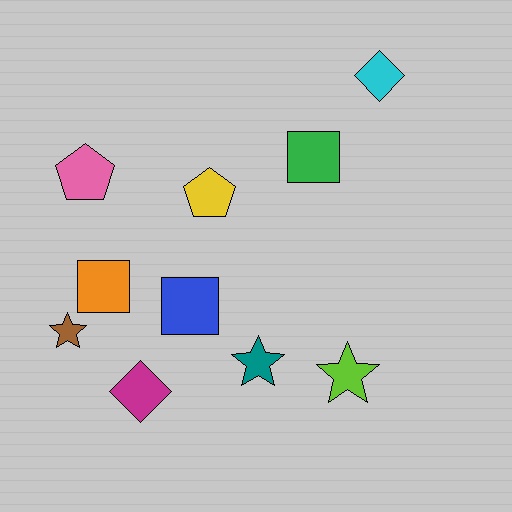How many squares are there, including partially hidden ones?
There are 3 squares.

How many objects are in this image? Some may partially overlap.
There are 10 objects.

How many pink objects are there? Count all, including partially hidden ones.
There is 1 pink object.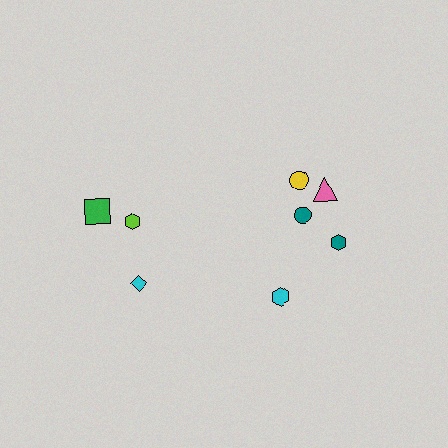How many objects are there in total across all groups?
There are 8 objects.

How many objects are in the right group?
There are 5 objects.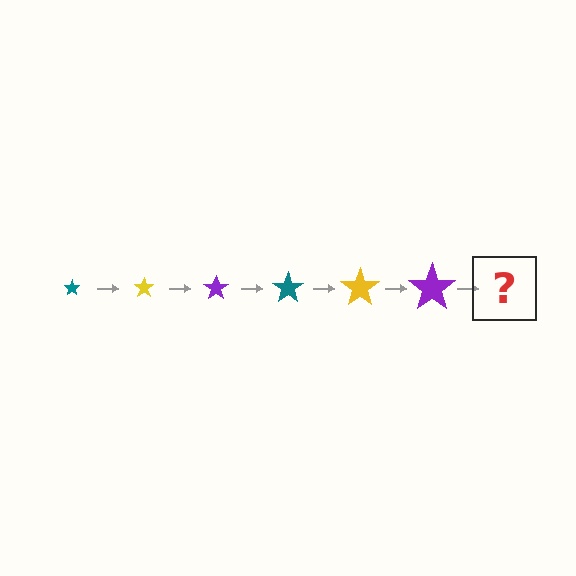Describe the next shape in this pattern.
It should be a teal star, larger than the previous one.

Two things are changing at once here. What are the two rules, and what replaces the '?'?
The two rules are that the star grows larger each step and the color cycles through teal, yellow, and purple. The '?' should be a teal star, larger than the previous one.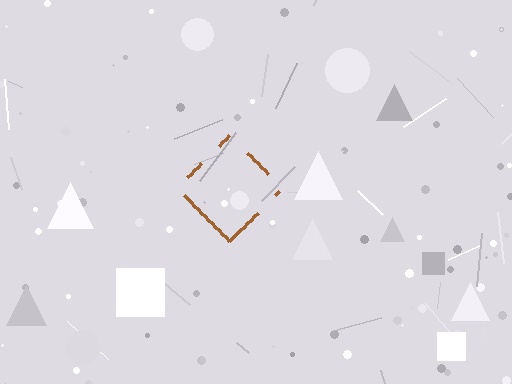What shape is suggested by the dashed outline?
The dashed outline suggests a diamond.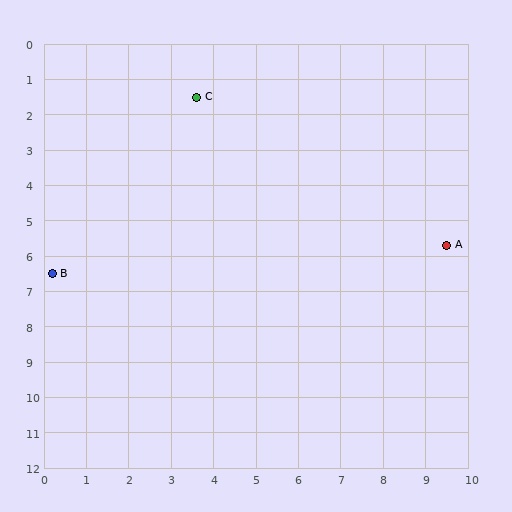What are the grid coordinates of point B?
Point B is at approximately (0.2, 6.5).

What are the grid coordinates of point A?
Point A is at approximately (9.5, 5.7).